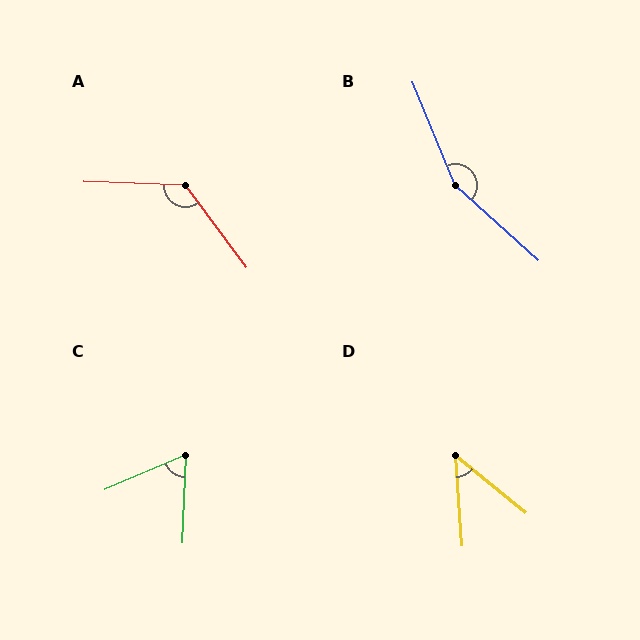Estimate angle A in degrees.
Approximately 128 degrees.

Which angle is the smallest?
D, at approximately 47 degrees.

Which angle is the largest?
B, at approximately 155 degrees.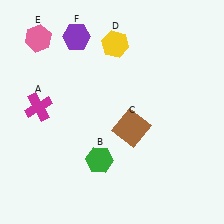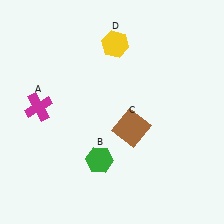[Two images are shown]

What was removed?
The purple hexagon (F), the pink hexagon (E) were removed in Image 2.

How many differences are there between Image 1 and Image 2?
There are 2 differences between the two images.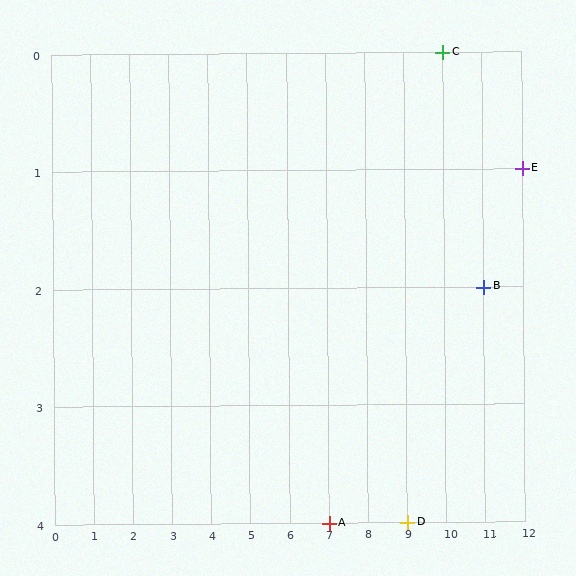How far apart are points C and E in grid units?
Points C and E are 2 columns and 1 row apart (about 2.2 grid units diagonally).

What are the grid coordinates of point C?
Point C is at grid coordinates (10, 0).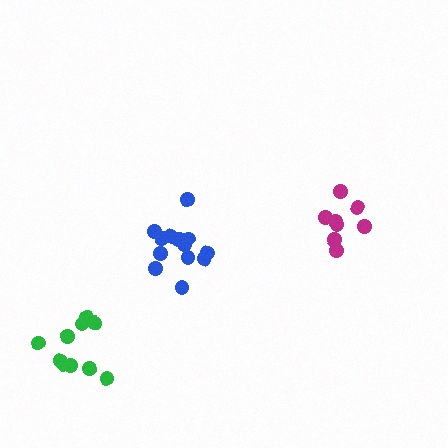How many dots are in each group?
Group 1: 13 dots, Group 2: 8 dots, Group 3: 10 dots (31 total).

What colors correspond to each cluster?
The clusters are colored: blue, magenta, green.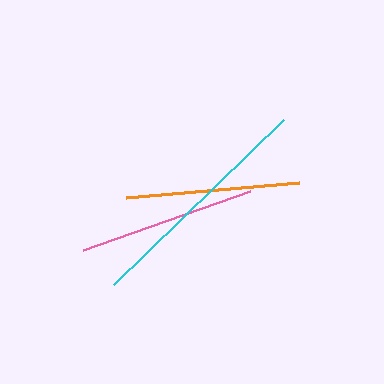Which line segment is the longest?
The cyan line is the longest at approximately 237 pixels.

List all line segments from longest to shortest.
From longest to shortest: cyan, pink, orange.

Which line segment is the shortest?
The orange line is the shortest at approximately 174 pixels.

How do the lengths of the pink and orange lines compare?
The pink and orange lines are approximately the same length.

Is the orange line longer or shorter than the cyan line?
The cyan line is longer than the orange line.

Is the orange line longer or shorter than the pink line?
The pink line is longer than the orange line.